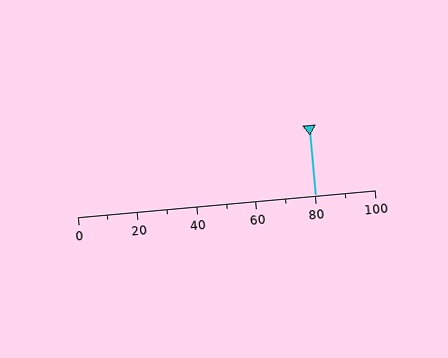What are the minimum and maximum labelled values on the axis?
The axis runs from 0 to 100.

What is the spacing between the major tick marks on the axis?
The major ticks are spaced 20 apart.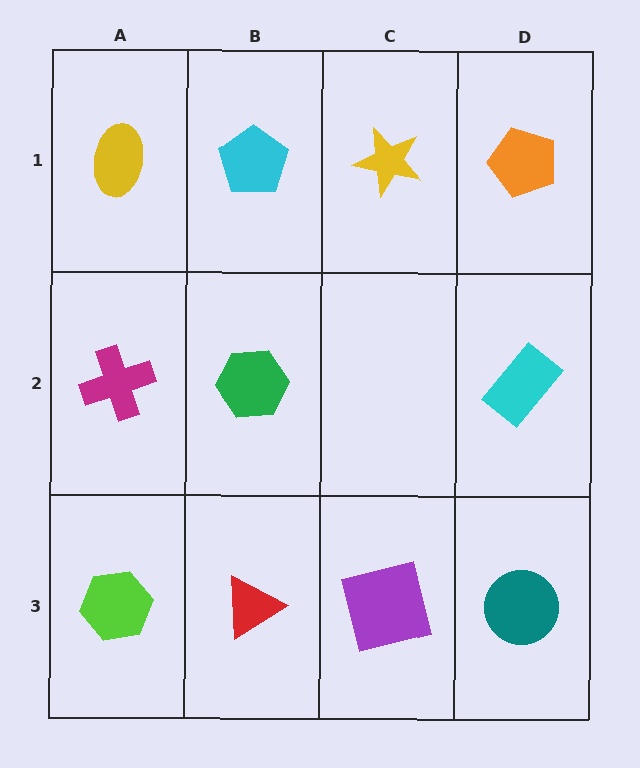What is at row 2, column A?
A magenta cross.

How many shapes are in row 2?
3 shapes.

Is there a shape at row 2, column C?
No, that cell is empty.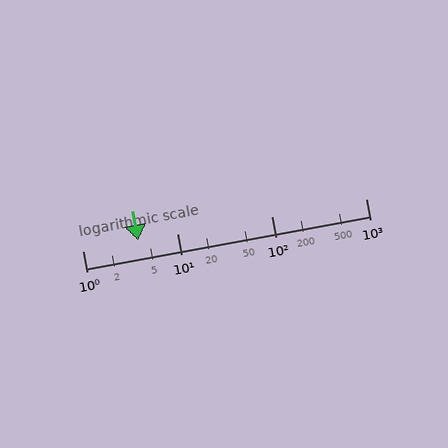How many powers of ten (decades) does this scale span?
The scale spans 3 decades, from 1 to 1000.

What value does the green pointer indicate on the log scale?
The pointer indicates approximately 3.9.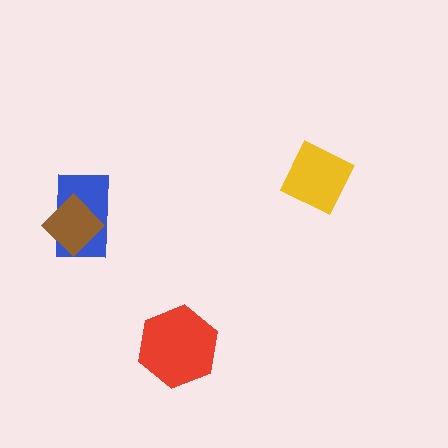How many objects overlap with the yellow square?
0 objects overlap with the yellow square.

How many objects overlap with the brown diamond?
1 object overlaps with the brown diamond.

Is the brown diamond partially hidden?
No, no other shape covers it.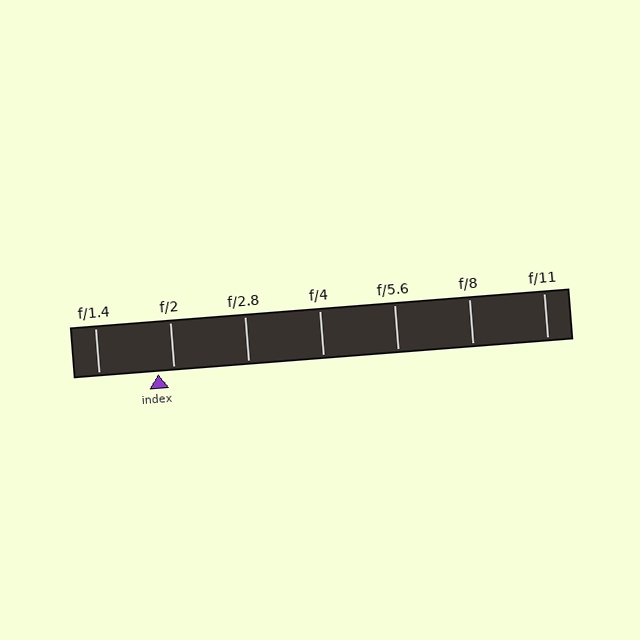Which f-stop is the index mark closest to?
The index mark is closest to f/2.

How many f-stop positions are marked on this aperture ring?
There are 7 f-stop positions marked.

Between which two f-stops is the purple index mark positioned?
The index mark is between f/1.4 and f/2.